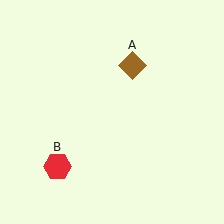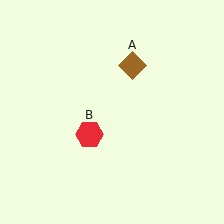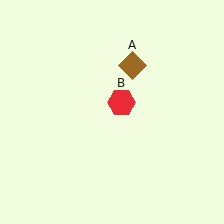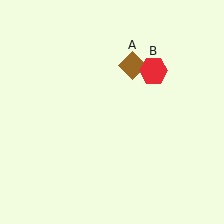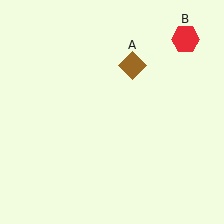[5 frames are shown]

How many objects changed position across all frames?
1 object changed position: red hexagon (object B).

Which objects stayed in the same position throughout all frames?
Brown diamond (object A) remained stationary.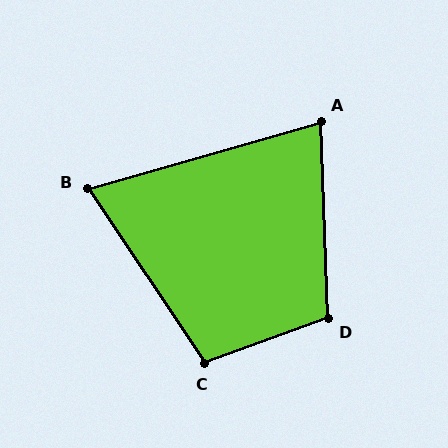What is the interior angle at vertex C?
Approximately 104 degrees (obtuse).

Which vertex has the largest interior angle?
D, at approximately 108 degrees.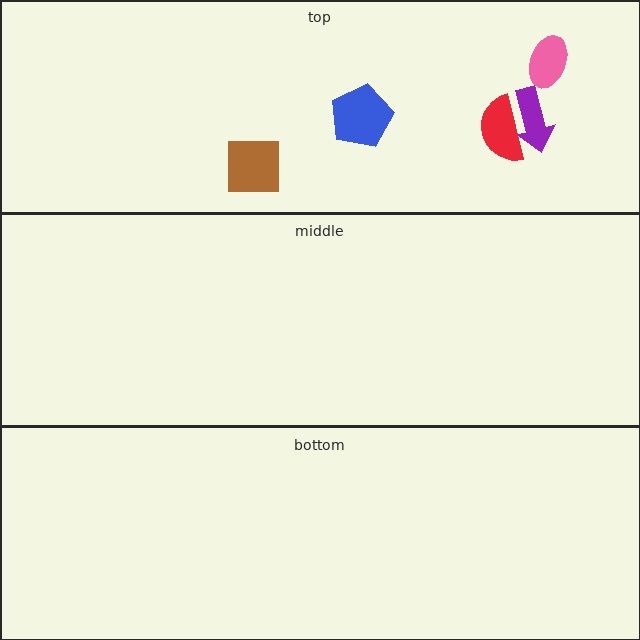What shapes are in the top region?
The purple arrow, the pink ellipse, the blue pentagon, the brown square, the red semicircle.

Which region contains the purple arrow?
The top region.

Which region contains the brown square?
The top region.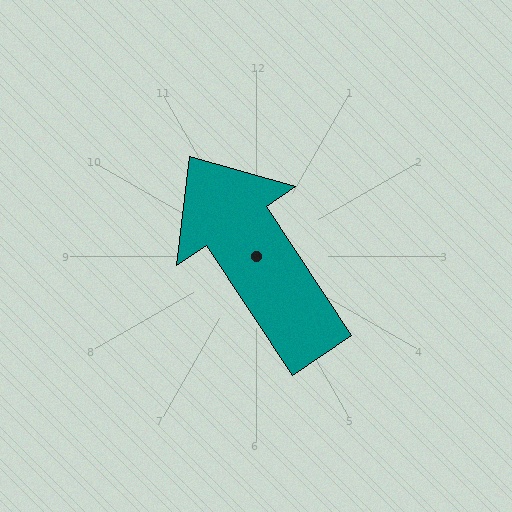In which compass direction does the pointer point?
Northwest.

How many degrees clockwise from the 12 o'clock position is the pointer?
Approximately 326 degrees.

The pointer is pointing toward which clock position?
Roughly 11 o'clock.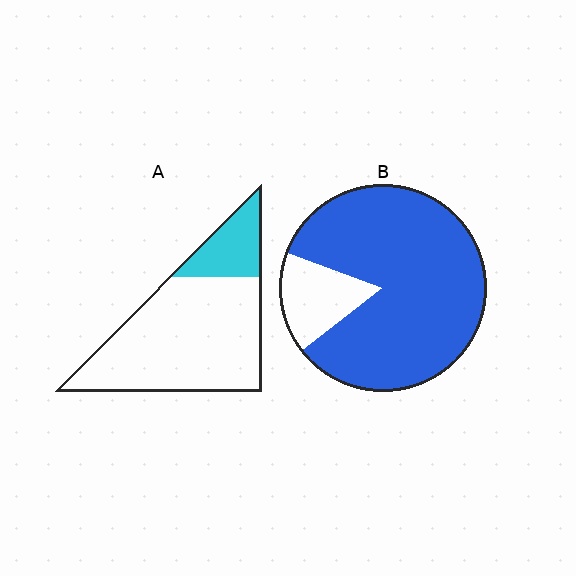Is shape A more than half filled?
No.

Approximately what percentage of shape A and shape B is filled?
A is approximately 20% and B is approximately 85%.